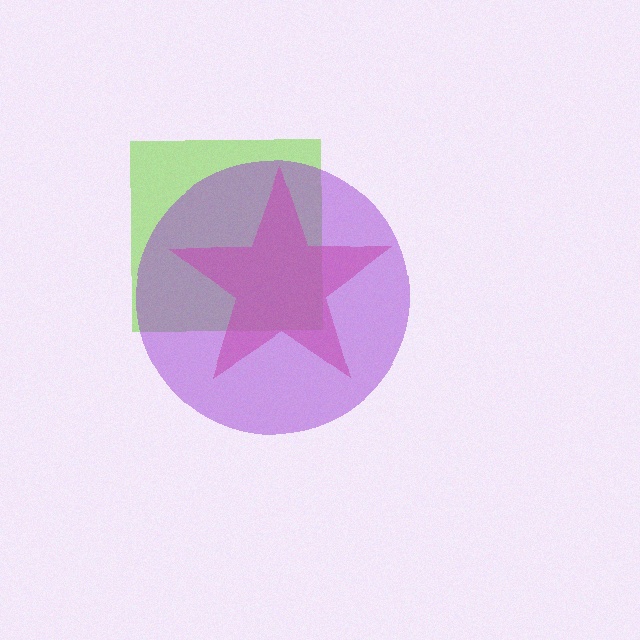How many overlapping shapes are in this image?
There are 3 overlapping shapes in the image.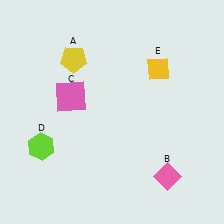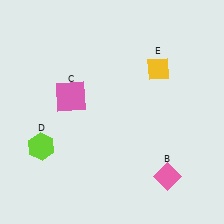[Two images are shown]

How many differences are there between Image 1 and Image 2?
There is 1 difference between the two images.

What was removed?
The yellow pentagon (A) was removed in Image 2.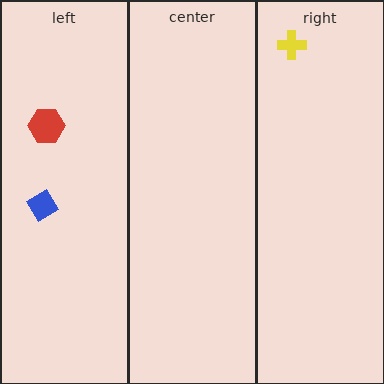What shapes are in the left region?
The blue diamond, the red hexagon.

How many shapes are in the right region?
1.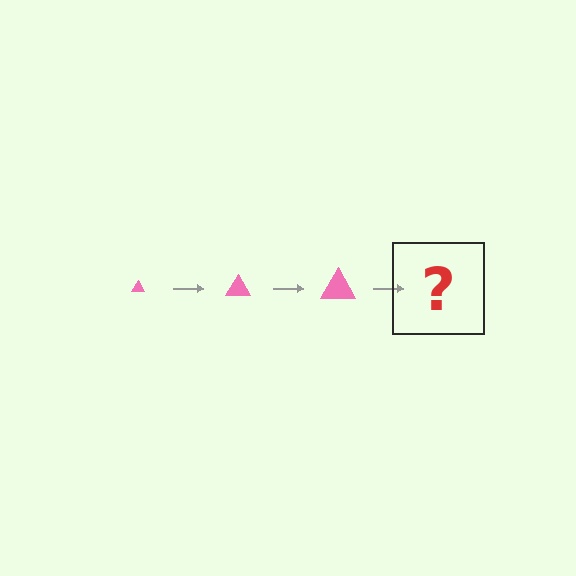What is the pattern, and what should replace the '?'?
The pattern is that the triangle gets progressively larger each step. The '?' should be a pink triangle, larger than the previous one.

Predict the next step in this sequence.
The next step is a pink triangle, larger than the previous one.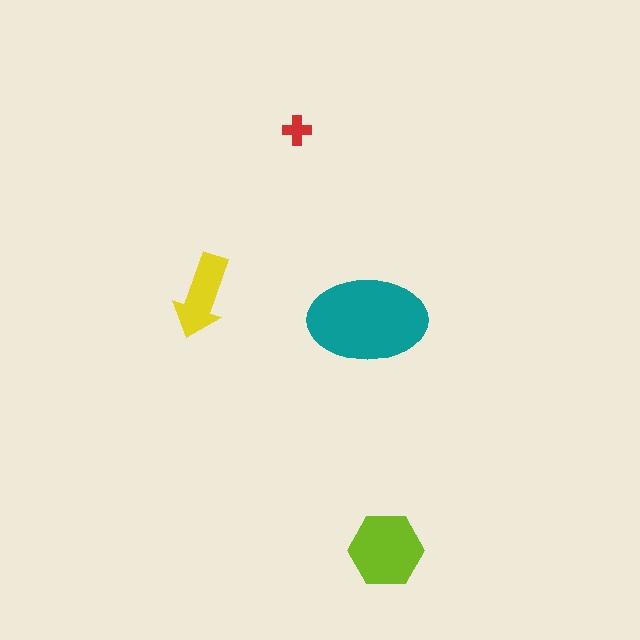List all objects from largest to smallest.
The teal ellipse, the lime hexagon, the yellow arrow, the red cross.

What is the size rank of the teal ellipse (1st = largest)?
1st.